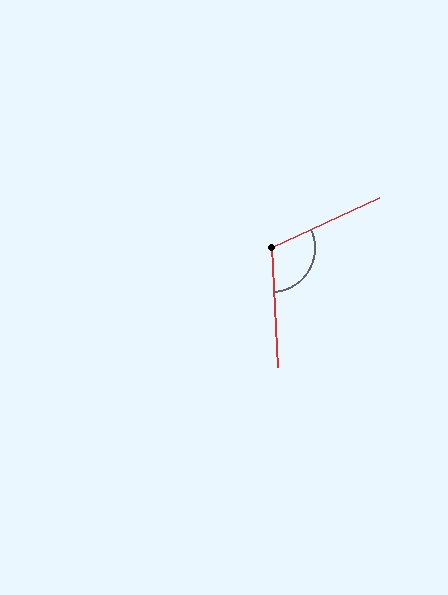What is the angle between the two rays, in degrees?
Approximately 112 degrees.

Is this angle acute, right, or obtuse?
It is obtuse.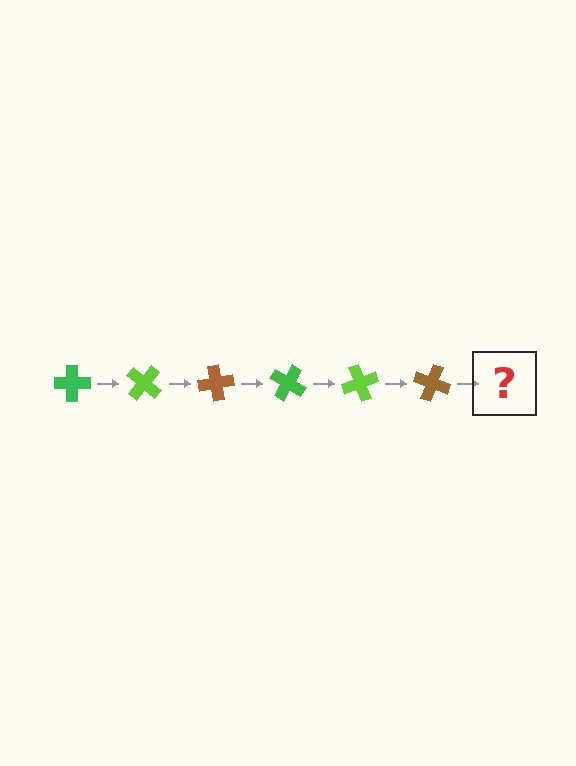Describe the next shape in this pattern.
It should be a green cross, rotated 240 degrees from the start.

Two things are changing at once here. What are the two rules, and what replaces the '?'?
The two rules are that it rotates 40 degrees each step and the color cycles through green, lime, and brown. The '?' should be a green cross, rotated 240 degrees from the start.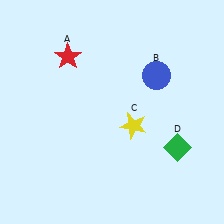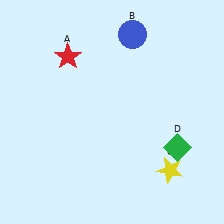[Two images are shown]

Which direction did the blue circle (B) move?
The blue circle (B) moved up.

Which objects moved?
The objects that moved are: the blue circle (B), the yellow star (C).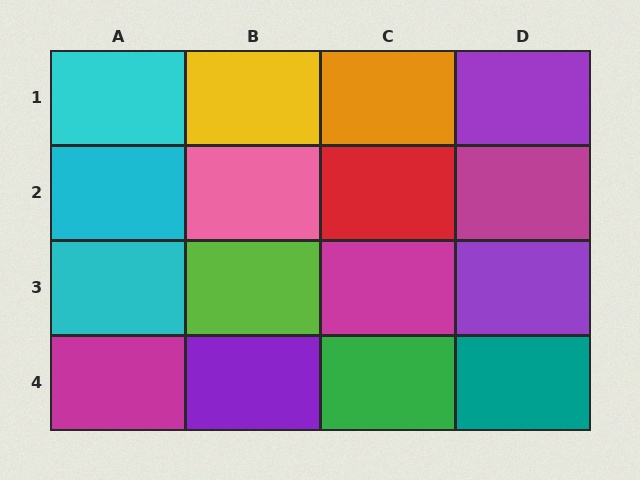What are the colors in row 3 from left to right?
Cyan, lime, magenta, purple.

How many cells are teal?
1 cell is teal.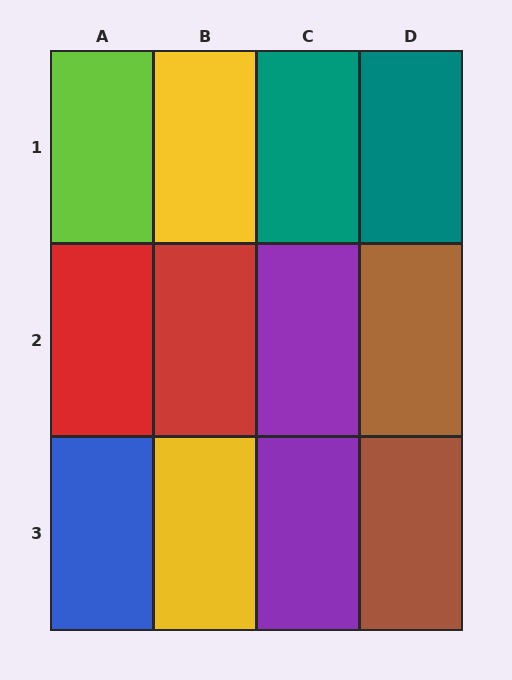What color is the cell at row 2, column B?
Red.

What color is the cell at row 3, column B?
Yellow.